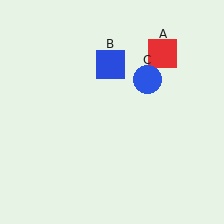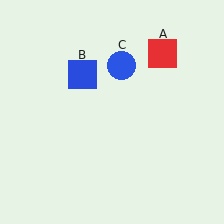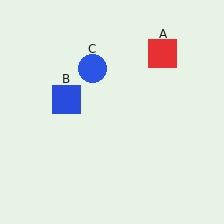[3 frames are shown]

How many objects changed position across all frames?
2 objects changed position: blue square (object B), blue circle (object C).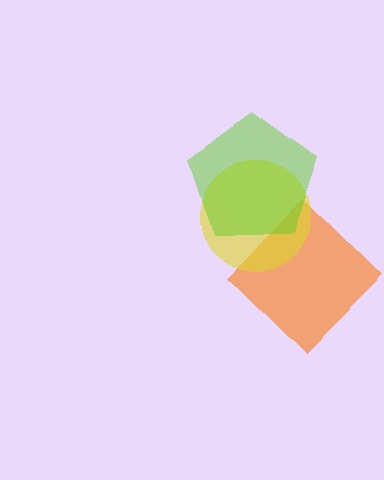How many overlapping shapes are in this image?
There are 3 overlapping shapes in the image.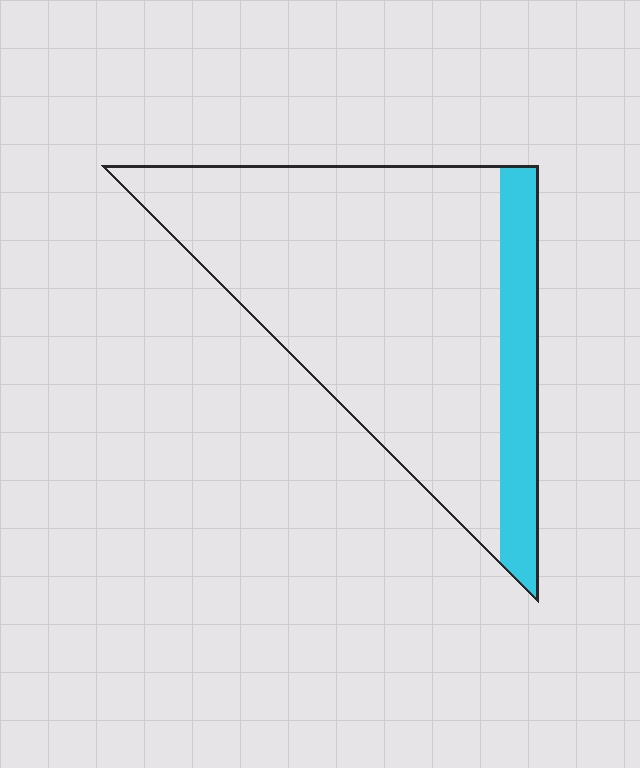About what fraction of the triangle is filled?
About one sixth (1/6).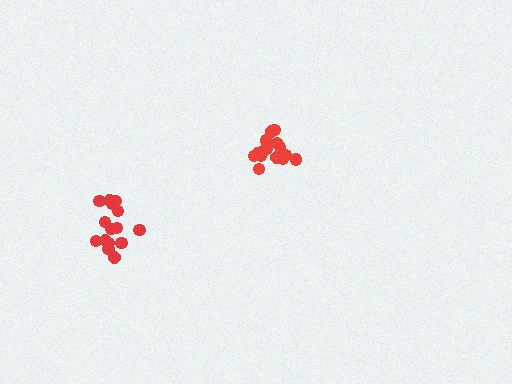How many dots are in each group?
Group 1: 19 dots, Group 2: 15 dots (34 total).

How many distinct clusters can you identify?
There are 2 distinct clusters.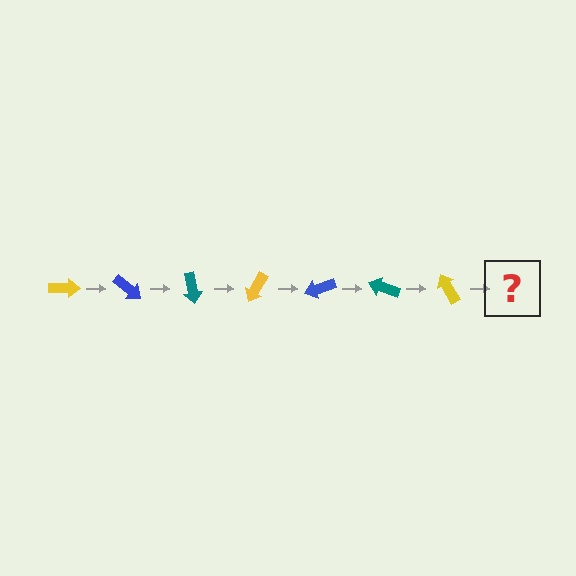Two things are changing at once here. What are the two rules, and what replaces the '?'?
The two rules are that it rotates 40 degrees each step and the color cycles through yellow, blue, and teal. The '?' should be a blue arrow, rotated 280 degrees from the start.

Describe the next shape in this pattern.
It should be a blue arrow, rotated 280 degrees from the start.